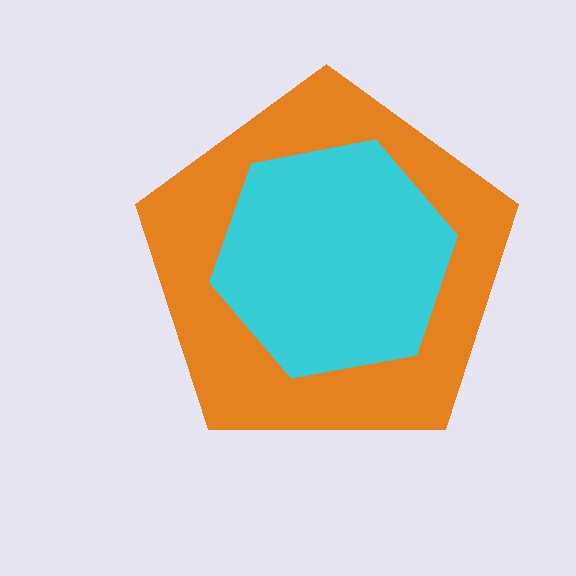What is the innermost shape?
The cyan hexagon.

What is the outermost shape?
The orange pentagon.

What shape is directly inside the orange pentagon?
The cyan hexagon.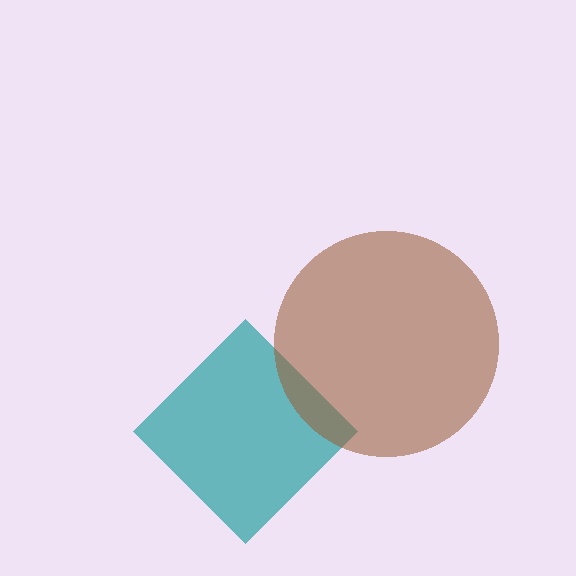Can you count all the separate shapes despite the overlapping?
Yes, there are 2 separate shapes.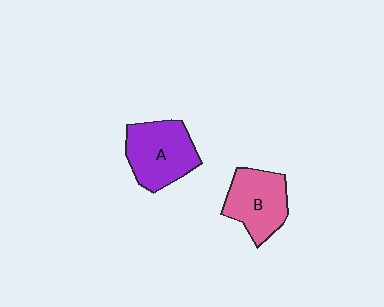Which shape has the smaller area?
Shape B (pink).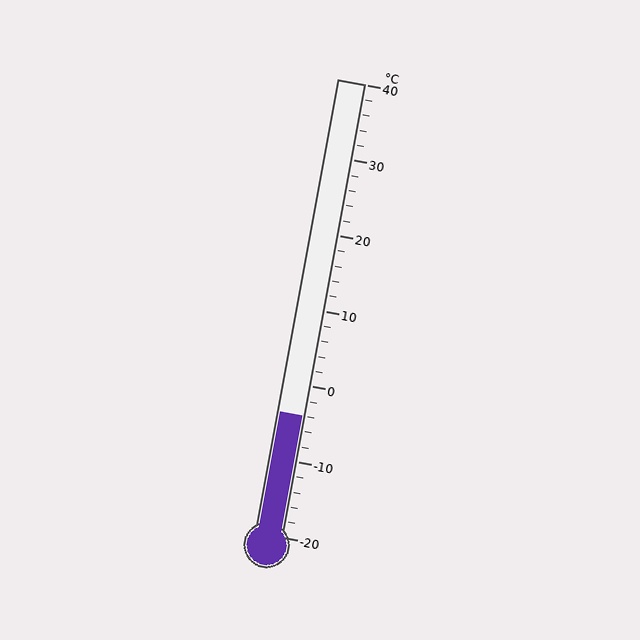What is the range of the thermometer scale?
The thermometer scale ranges from -20°C to 40°C.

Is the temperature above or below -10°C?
The temperature is above -10°C.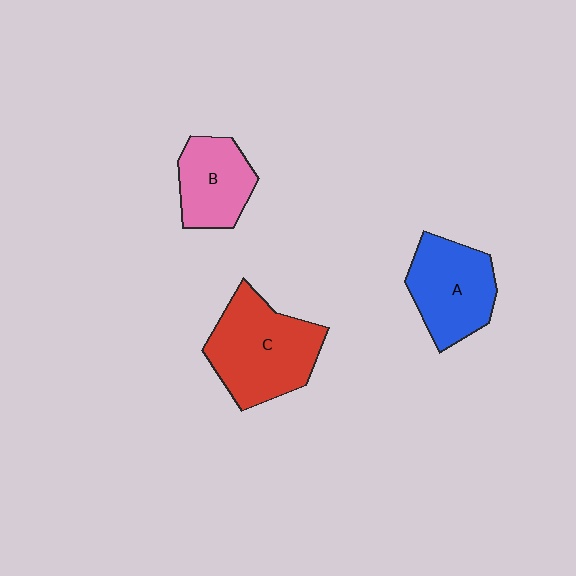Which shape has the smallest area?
Shape B (pink).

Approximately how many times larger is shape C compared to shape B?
Approximately 1.6 times.